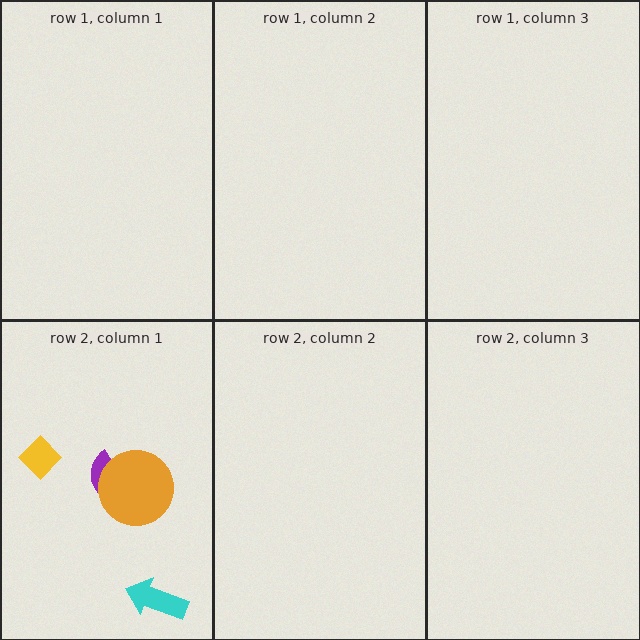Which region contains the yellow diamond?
The row 2, column 1 region.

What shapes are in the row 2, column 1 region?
The yellow diamond, the cyan arrow, the purple semicircle, the orange circle.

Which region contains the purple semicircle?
The row 2, column 1 region.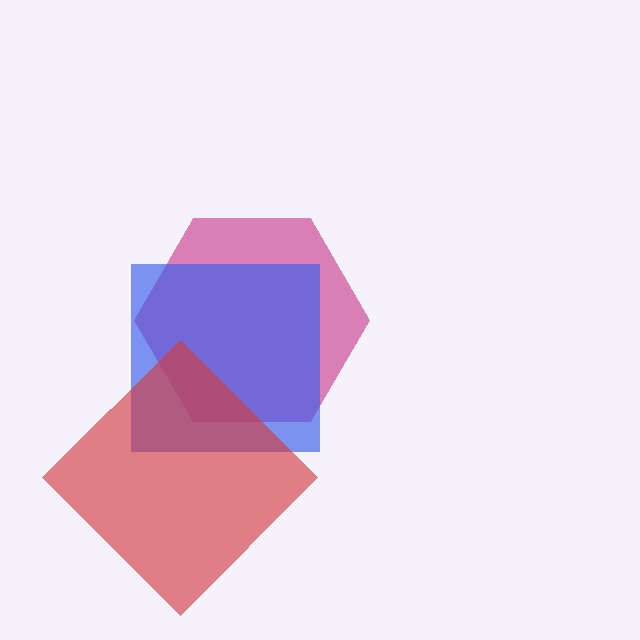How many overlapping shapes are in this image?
There are 3 overlapping shapes in the image.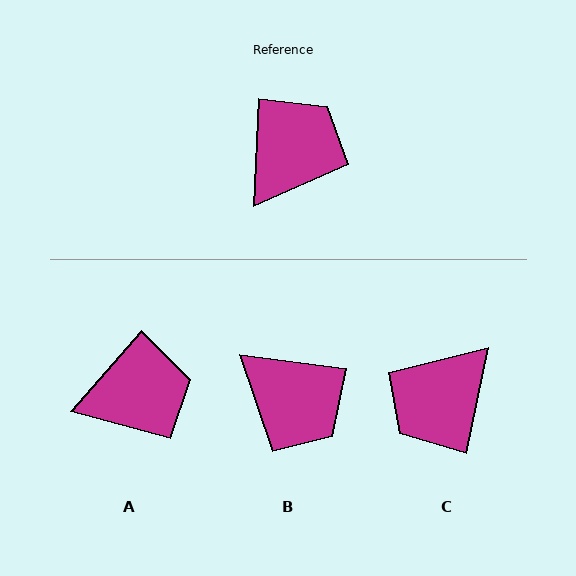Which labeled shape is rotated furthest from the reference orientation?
C, about 171 degrees away.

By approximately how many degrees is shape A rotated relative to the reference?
Approximately 38 degrees clockwise.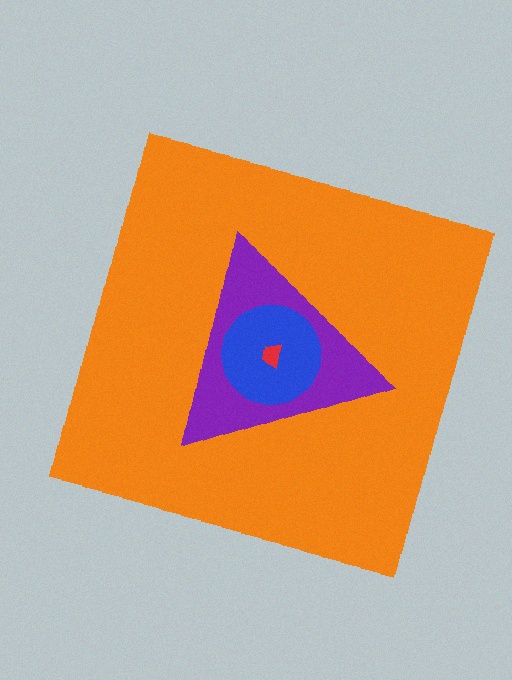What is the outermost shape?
The orange square.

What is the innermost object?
The red trapezoid.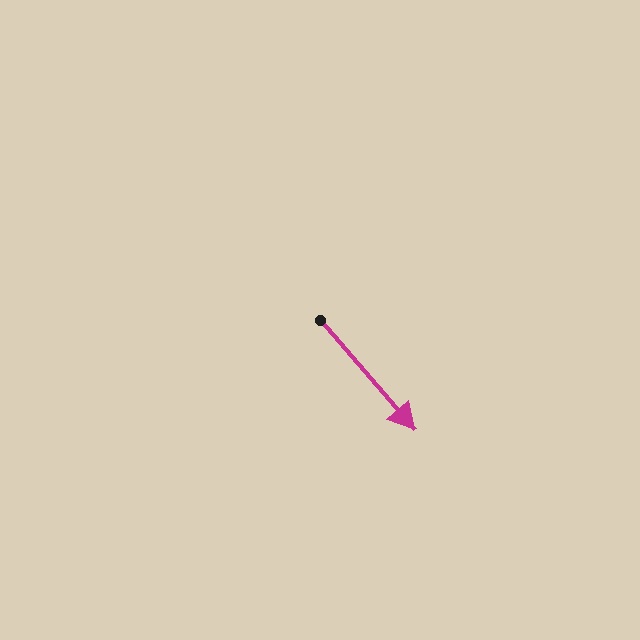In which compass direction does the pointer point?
Southeast.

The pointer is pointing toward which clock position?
Roughly 5 o'clock.